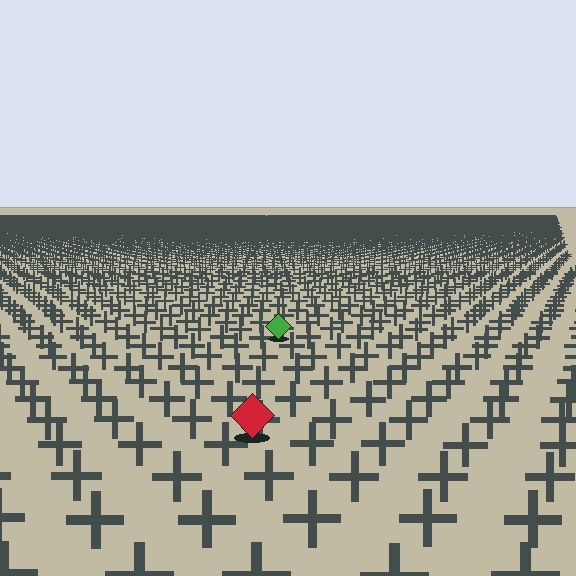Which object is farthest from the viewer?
The green diamond is farthest from the viewer. It appears smaller and the ground texture around it is denser.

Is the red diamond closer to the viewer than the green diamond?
Yes. The red diamond is closer — you can tell from the texture gradient: the ground texture is coarser near it.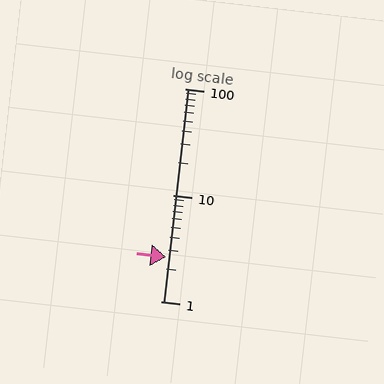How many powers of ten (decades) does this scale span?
The scale spans 2 decades, from 1 to 100.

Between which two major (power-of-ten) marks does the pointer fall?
The pointer is between 1 and 10.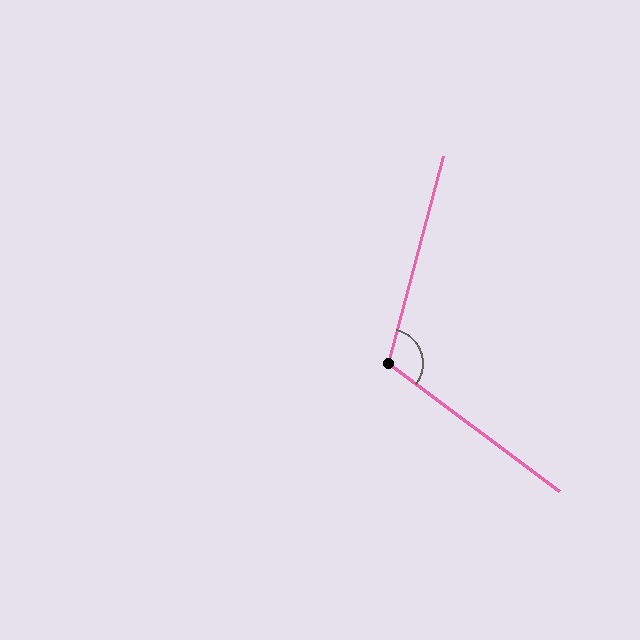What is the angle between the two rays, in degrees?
Approximately 112 degrees.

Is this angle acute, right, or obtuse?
It is obtuse.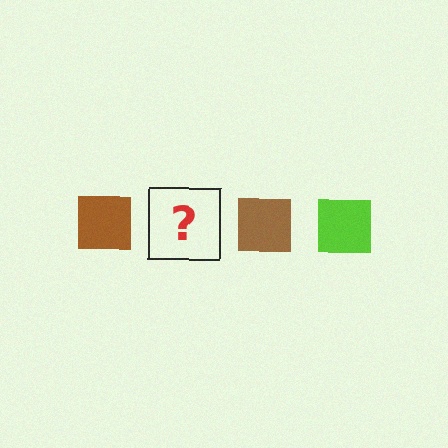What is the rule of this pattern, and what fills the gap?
The rule is that the pattern cycles through brown, lime squares. The gap should be filled with a lime square.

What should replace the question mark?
The question mark should be replaced with a lime square.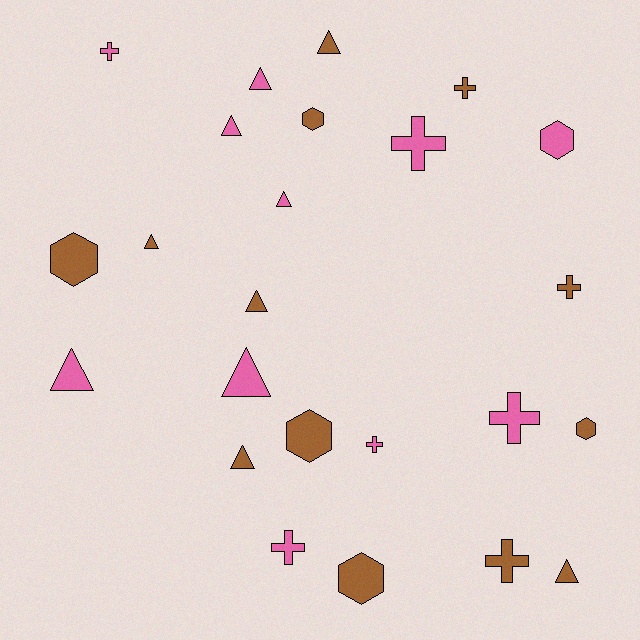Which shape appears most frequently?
Triangle, with 10 objects.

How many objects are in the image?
There are 24 objects.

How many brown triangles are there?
There are 5 brown triangles.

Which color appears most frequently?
Brown, with 13 objects.